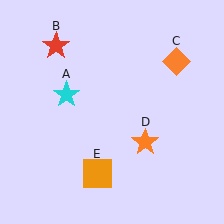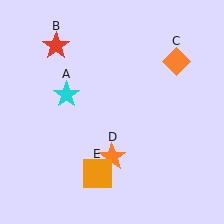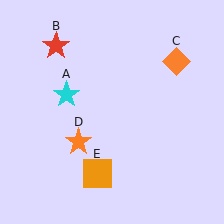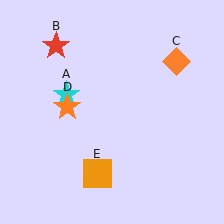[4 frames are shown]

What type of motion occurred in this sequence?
The orange star (object D) rotated clockwise around the center of the scene.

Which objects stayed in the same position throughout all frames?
Cyan star (object A) and red star (object B) and orange diamond (object C) and orange square (object E) remained stationary.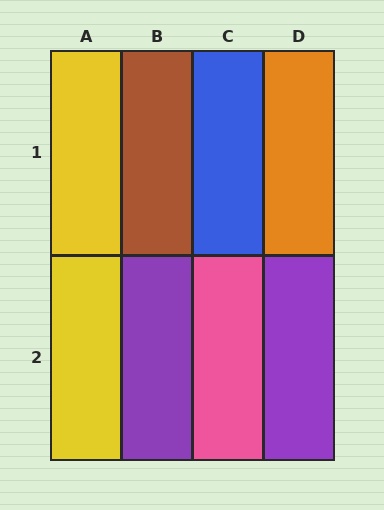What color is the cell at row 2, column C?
Pink.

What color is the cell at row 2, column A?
Yellow.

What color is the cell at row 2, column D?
Purple.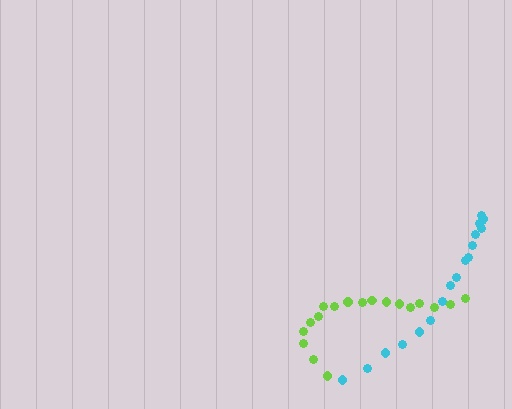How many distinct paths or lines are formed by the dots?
There are 2 distinct paths.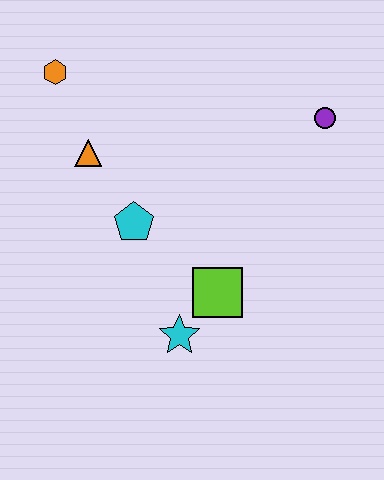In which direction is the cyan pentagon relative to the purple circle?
The cyan pentagon is to the left of the purple circle.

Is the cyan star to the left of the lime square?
Yes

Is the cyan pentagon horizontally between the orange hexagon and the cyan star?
Yes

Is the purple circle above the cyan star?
Yes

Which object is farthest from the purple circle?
The orange hexagon is farthest from the purple circle.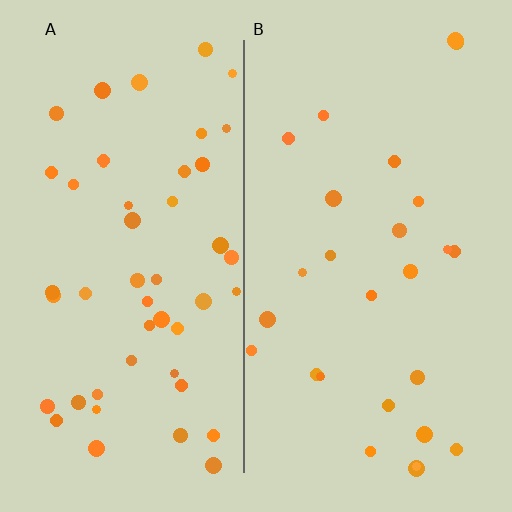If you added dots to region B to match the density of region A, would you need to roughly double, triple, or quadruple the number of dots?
Approximately double.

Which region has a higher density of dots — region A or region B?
A (the left).